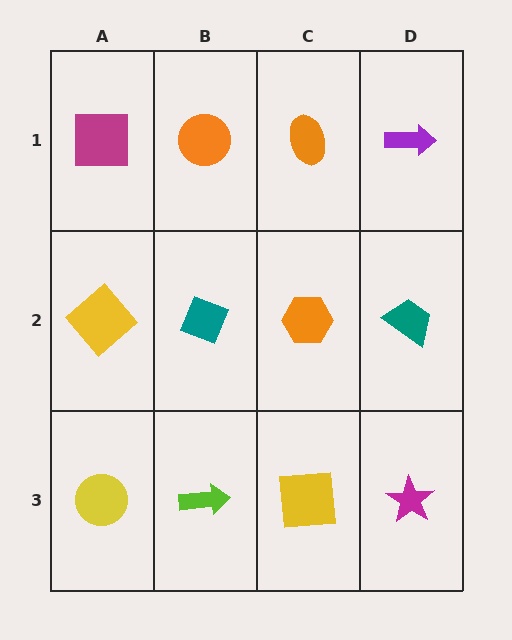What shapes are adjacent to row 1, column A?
A yellow diamond (row 2, column A), an orange circle (row 1, column B).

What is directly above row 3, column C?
An orange hexagon.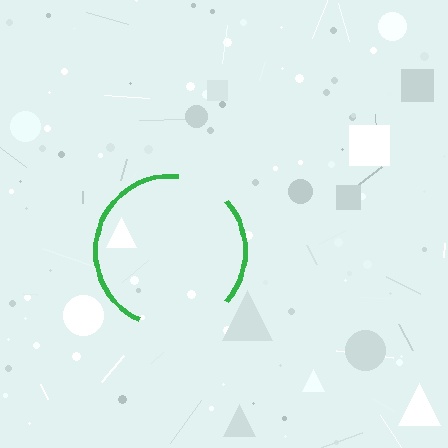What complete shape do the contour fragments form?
The contour fragments form a circle.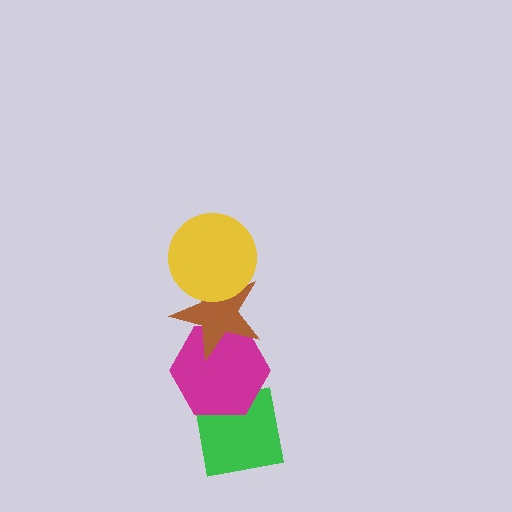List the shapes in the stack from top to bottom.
From top to bottom: the yellow circle, the brown star, the magenta hexagon, the green square.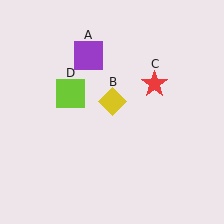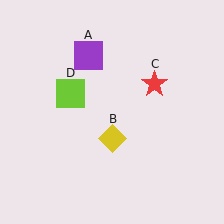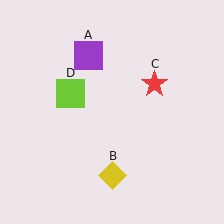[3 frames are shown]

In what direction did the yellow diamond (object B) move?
The yellow diamond (object B) moved down.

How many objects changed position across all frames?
1 object changed position: yellow diamond (object B).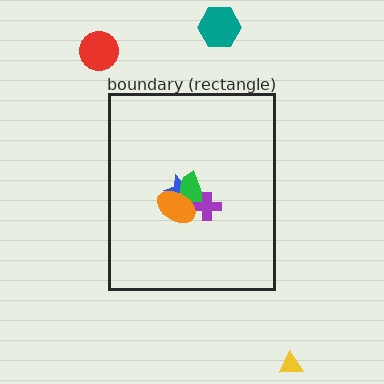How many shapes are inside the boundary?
4 inside, 3 outside.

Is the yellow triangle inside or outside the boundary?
Outside.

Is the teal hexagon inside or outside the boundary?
Outside.